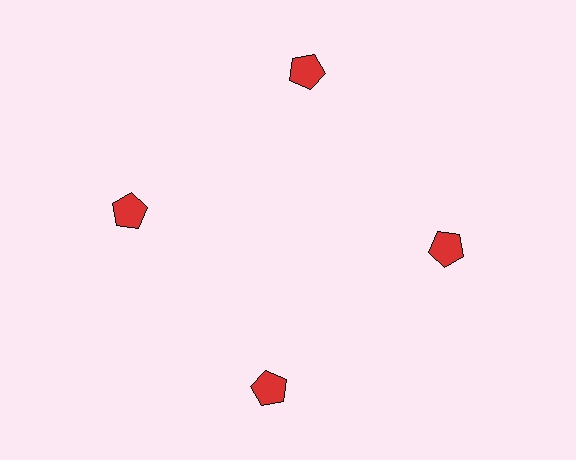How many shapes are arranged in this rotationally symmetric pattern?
There are 4 shapes, arranged in 4 groups of 1.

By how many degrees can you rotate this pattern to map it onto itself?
The pattern maps onto itself every 90 degrees of rotation.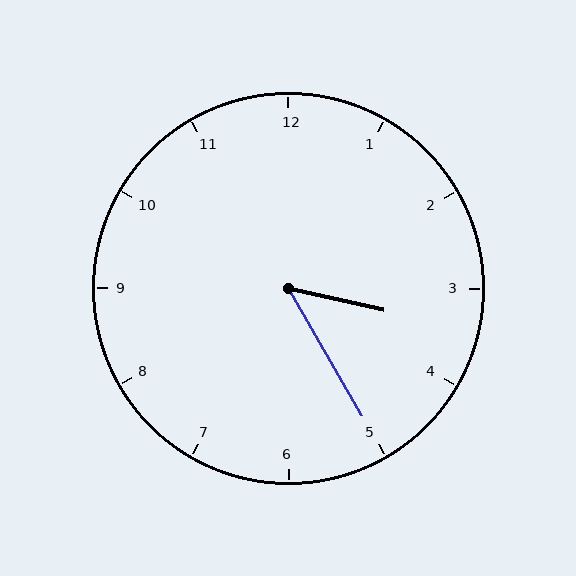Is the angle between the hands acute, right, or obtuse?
It is acute.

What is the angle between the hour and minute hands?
Approximately 48 degrees.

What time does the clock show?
3:25.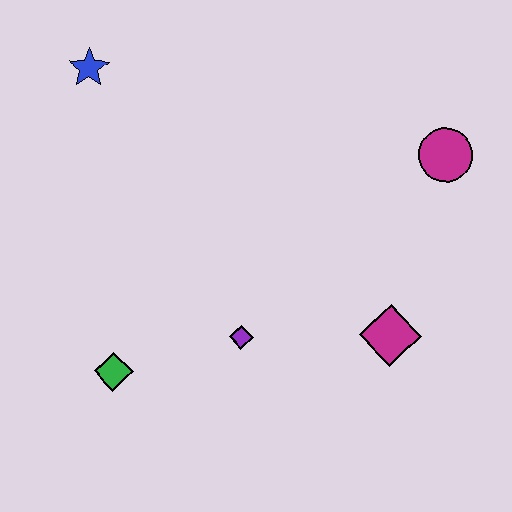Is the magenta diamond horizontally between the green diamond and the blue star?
No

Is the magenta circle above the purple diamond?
Yes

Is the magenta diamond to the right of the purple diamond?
Yes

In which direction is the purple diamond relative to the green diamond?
The purple diamond is to the right of the green diamond.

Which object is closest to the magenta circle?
The magenta diamond is closest to the magenta circle.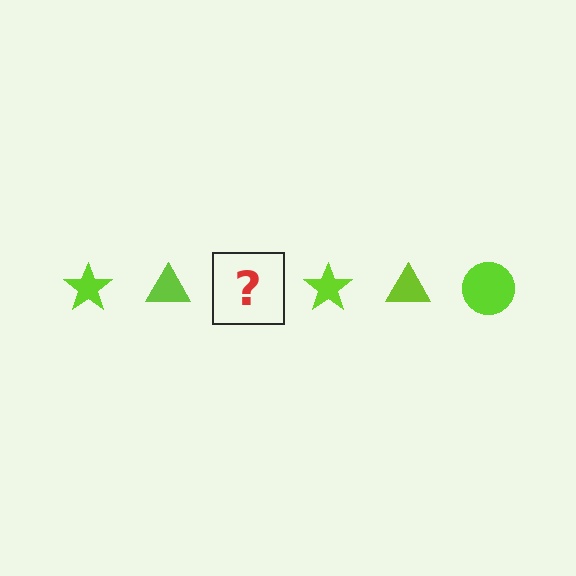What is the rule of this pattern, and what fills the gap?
The rule is that the pattern cycles through star, triangle, circle shapes in lime. The gap should be filled with a lime circle.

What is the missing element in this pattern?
The missing element is a lime circle.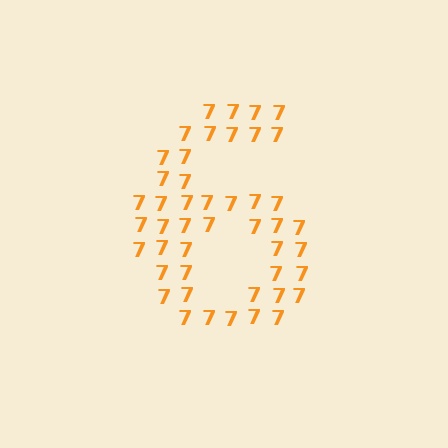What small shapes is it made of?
It is made of small digit 7's.